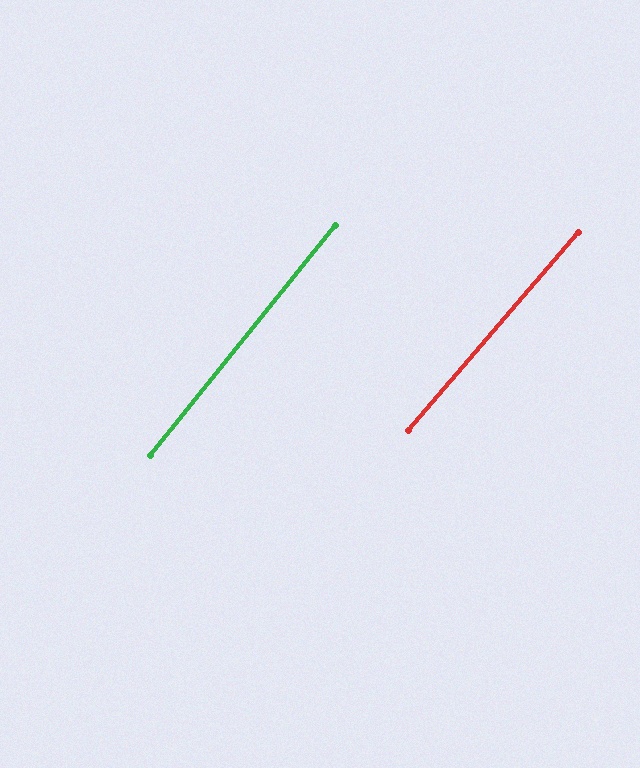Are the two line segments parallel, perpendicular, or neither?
Parallel — their directions differ by only 1.7°.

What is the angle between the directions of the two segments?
Approximately 2 degrees.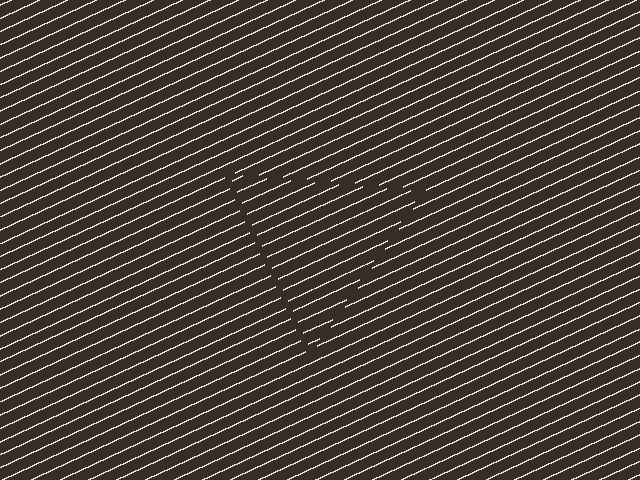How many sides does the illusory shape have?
3 sides — the line-ends trace a triangle.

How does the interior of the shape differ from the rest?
The interior of the shape contains the same grating, shifted by half a period — the contour is defined by the phase discontinuity where line-ends from the inner and outer gratings abut.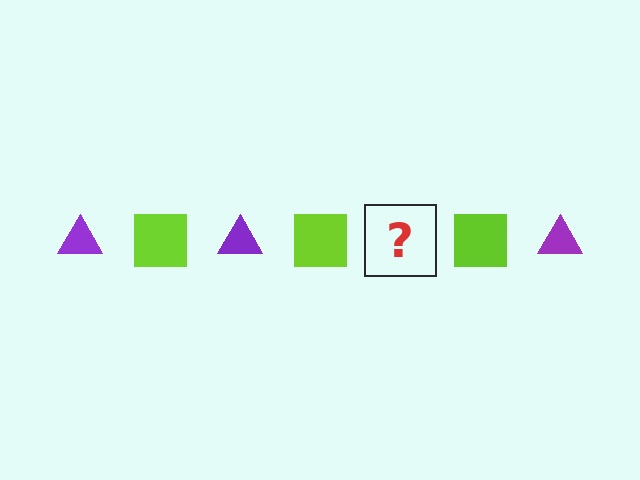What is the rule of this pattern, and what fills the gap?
The rule is that the pattern alternates between purple triangle and lime square. The gap should be filled with a purple triangle.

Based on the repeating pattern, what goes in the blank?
The blank should be a purple triangle.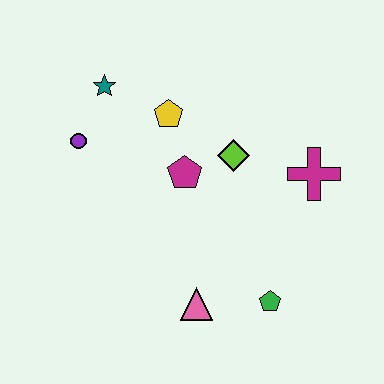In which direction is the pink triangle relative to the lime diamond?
The pink triangle is below the lime diamond.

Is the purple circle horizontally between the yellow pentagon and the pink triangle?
No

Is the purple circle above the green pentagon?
Yes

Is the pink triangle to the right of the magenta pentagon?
Yes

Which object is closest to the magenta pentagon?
The lime diamond is closest to the magenta pentagon.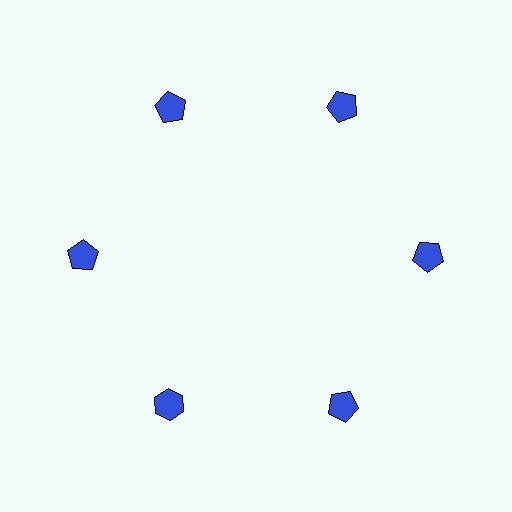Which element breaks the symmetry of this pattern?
The blue hexagon at roughly the 7 o'clock position breaks the symmetry. All other shapes are blue pentagons.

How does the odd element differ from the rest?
It has a different shape: hexagon instead of pentagon.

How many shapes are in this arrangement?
There are 6 shapes arranged in a ring pattern.